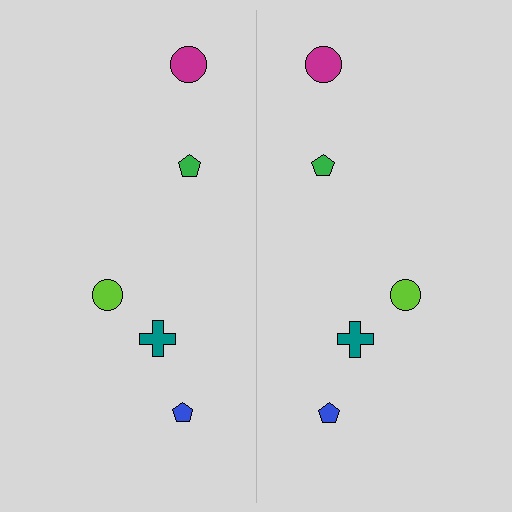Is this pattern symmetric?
Yes, this pattern has bilateral (reflection) symmetry.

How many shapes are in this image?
There are 10 shapes in this image.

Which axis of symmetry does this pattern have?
The pattern has a vertical axis of symmetry running through the center of the image.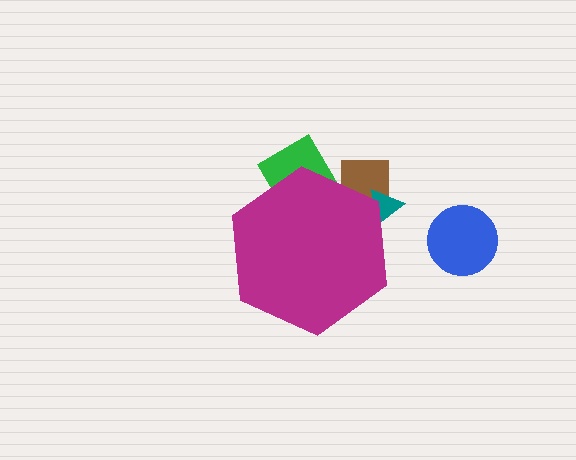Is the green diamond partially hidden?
Yes, the green diamond is partially hidden behind the magenta hexagon.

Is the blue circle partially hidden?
No, the blue circle is fully visible.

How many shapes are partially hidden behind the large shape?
3 shapes are partially hidden.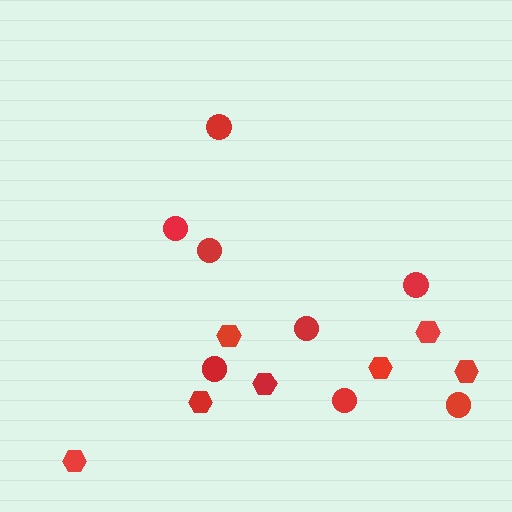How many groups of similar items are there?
There are 2 groups: one group of circles (8) and one group of hexagons (7).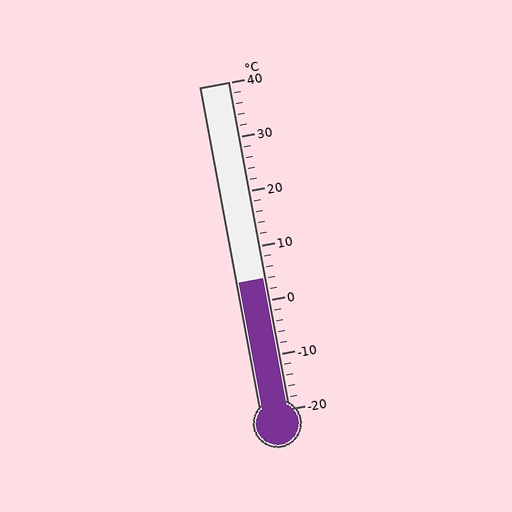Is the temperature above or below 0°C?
The temperature is above 0°C.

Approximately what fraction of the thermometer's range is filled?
The thermometer is filled to approximately 40% of its range.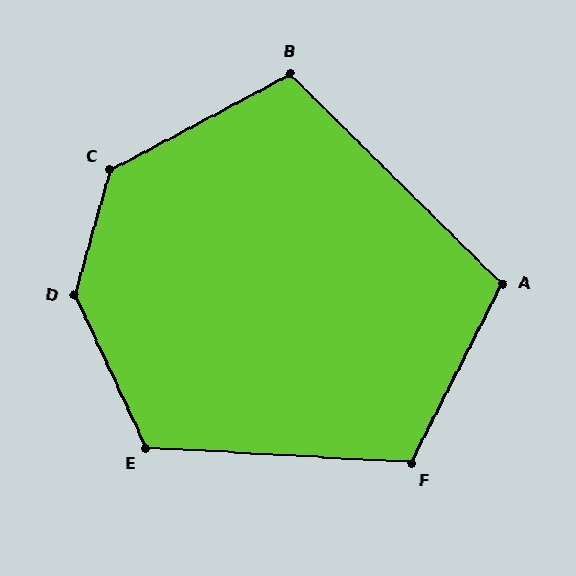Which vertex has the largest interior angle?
D, at approximately 139 degrees.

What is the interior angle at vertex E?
Approximately 118 degrees (obtuse).